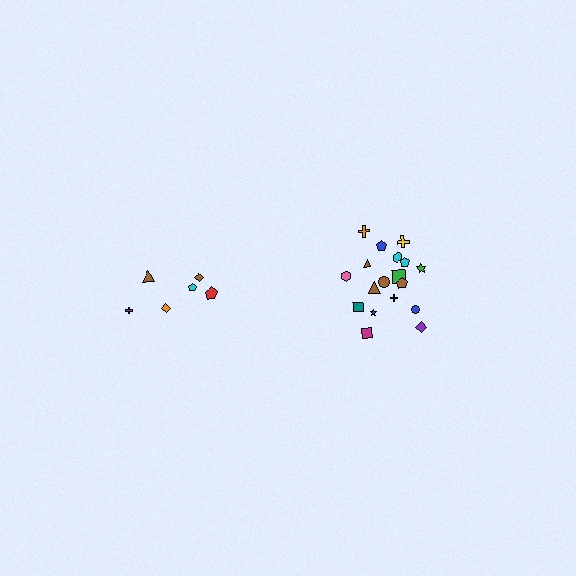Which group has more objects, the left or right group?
The right group.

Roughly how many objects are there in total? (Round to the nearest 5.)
Roughly 25 objects in total.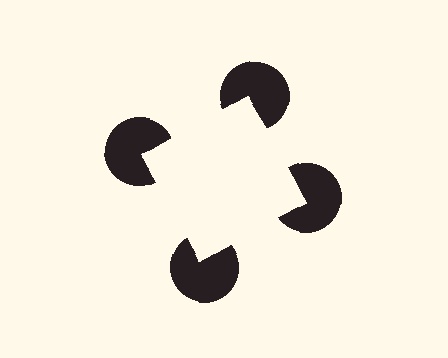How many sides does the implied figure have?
4 sides.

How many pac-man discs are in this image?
There are 4 — one at each vertex of the illusory square.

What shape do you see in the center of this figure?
An illusory square — its edges are inferred from the aligned wedge cuts in the pac-man discs, not physically drawn.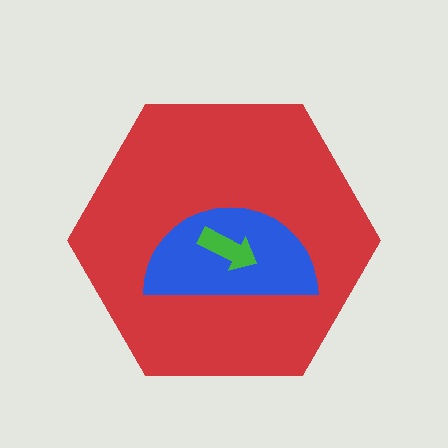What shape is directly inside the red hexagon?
The blue semicircle.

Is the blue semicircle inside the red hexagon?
Yes.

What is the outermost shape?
The red hexagon.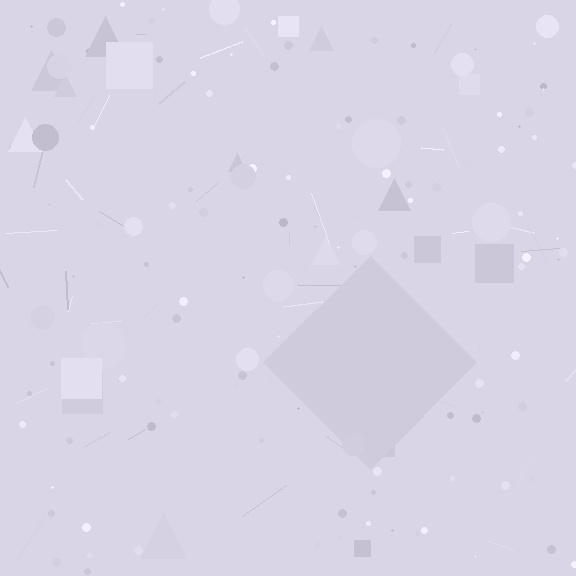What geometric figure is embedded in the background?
A diamond is embedded in the background.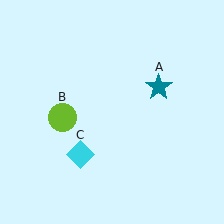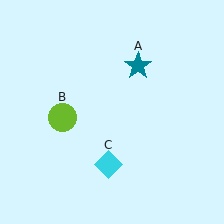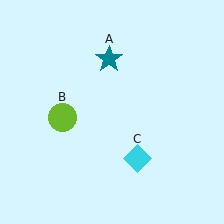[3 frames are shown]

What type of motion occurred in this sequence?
The teal star (object A), cyan diamond (object C) rotated counterclockwise around the center of the scene.